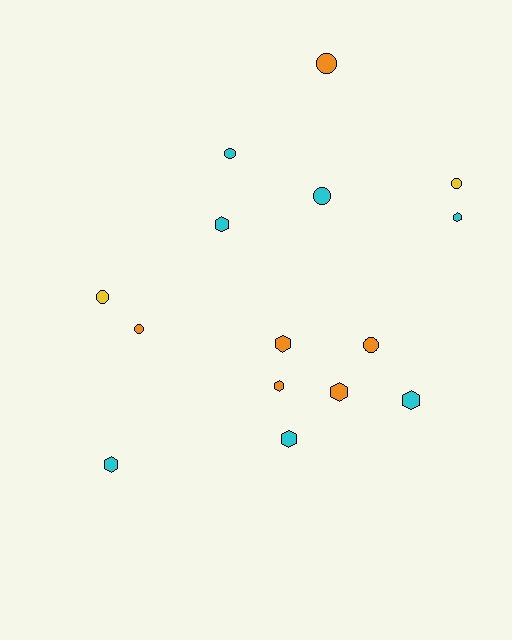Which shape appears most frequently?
Hexagon, with 8 objects.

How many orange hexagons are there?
There are 3 orange hexagons.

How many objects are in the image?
There are 15 objects.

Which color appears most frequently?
Cyan, with 7 objects.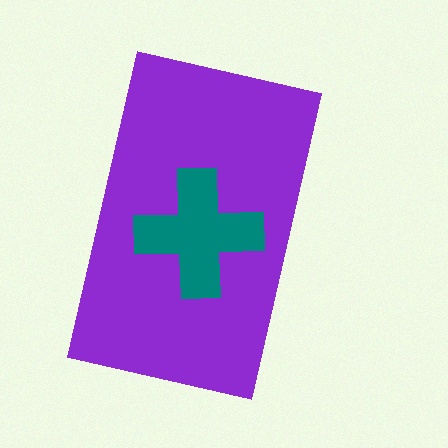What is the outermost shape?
The purple rectangle.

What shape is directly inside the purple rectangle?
The teal cross.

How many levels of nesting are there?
2.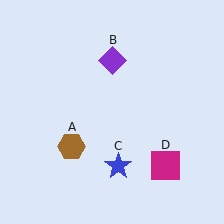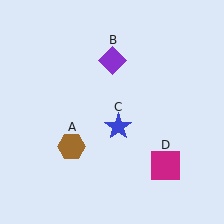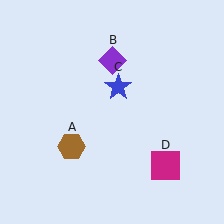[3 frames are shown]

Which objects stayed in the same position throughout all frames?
Brown hexagon (object A) and purple diamond (object B) and magenta square (object D) remained stationary.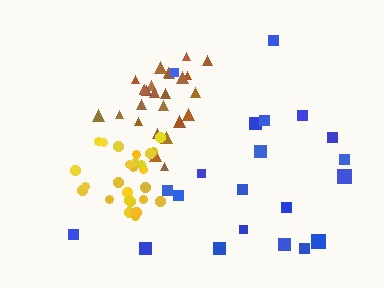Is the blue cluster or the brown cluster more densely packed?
Brown.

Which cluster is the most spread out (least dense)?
Blue.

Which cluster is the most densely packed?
Yellow.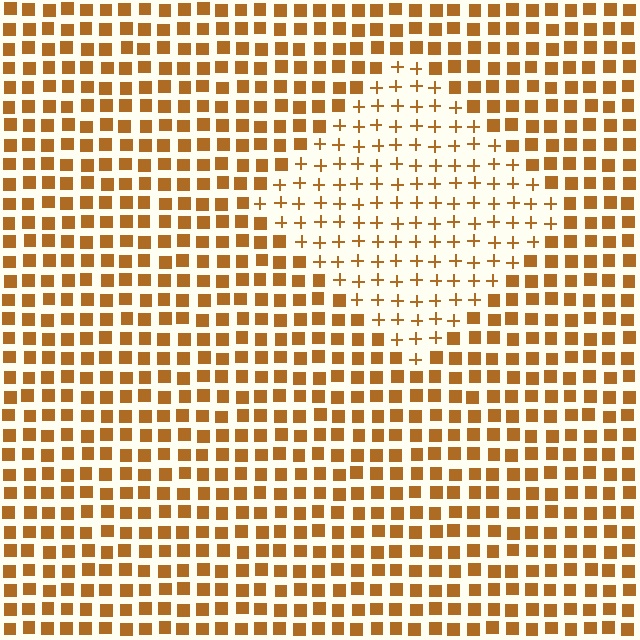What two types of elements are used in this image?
The image uses plus signs inside the diamond region and squares outside it.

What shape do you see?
I see a diamond.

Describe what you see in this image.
The image is filled with small brown elements arranged in a uniform grid. A diamond-shaped region contains plus signs, while the surrounding area contains squares. The boundary is defined purely by the change in element shape.